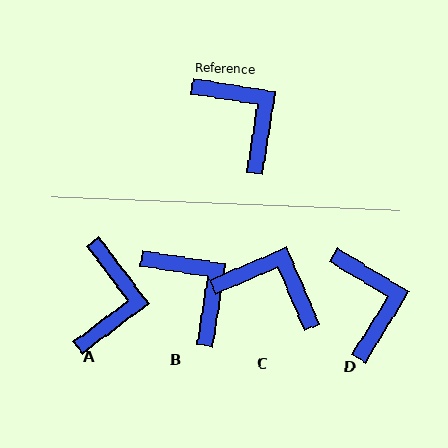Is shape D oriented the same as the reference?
No, it is off by about 23 degrees.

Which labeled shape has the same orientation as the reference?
B.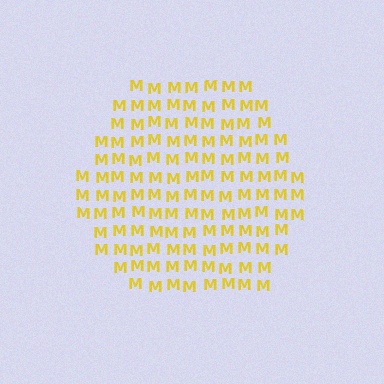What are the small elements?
The small elements are letter M's.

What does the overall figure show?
The overall figure shows a hexagon.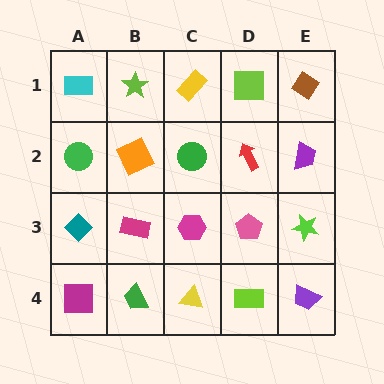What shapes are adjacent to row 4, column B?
A magenta rectangle (row 3, column B), a magenta square (row 4, column A), a yellow triangle (row 4, column C).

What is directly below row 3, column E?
A purple trapezoid.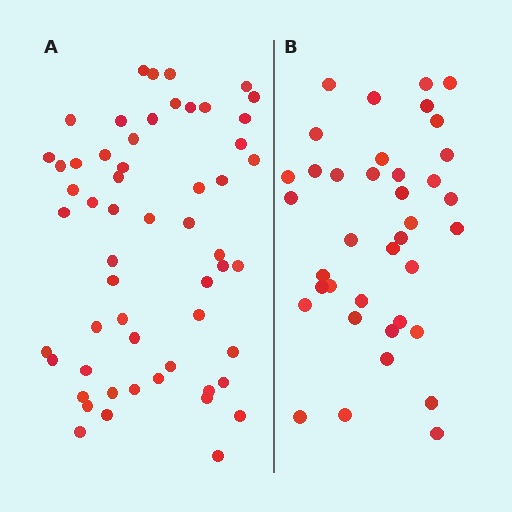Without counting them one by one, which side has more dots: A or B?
Region A (the left region) has more dots.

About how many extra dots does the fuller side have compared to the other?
Region A has approximately 20 more dots than region B.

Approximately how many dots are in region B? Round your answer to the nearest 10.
About 40 dots. (The exact count is 38, which rounds to 40.)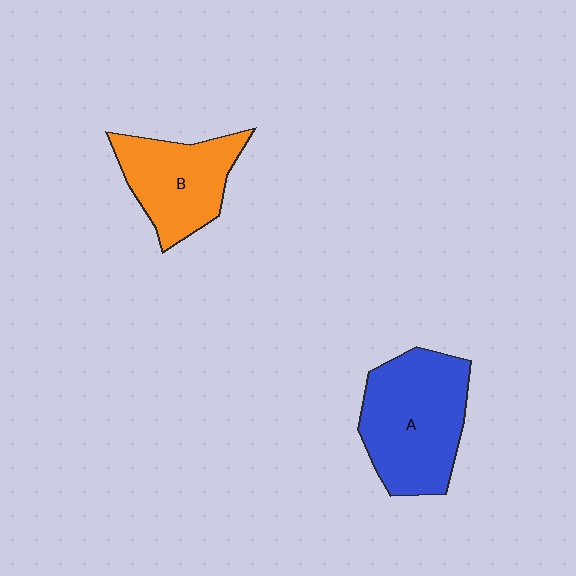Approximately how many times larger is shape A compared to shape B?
Approximately 1.4 times.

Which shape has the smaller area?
Shape B (orange).